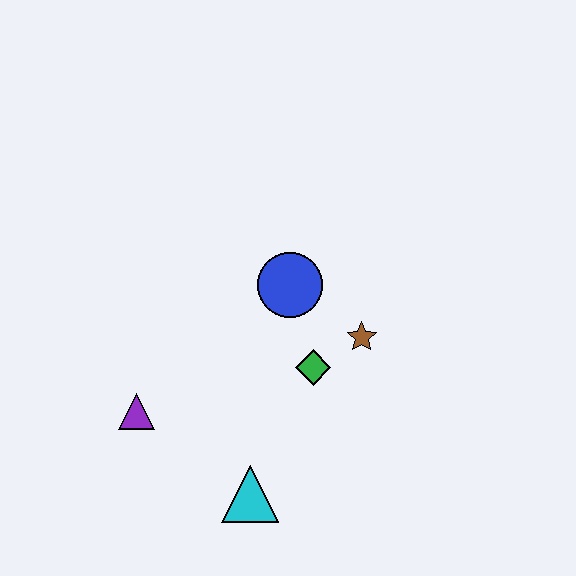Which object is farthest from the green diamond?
The purple triangle is farthest from the green diamond.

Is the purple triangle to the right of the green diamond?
No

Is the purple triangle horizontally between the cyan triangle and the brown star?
No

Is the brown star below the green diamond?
No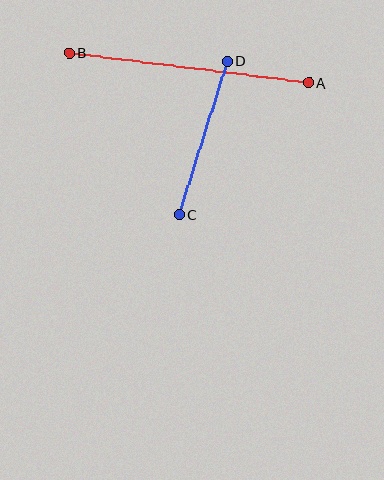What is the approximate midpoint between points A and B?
The midpoint is at approximately (189, 68) pixels.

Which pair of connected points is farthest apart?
Points A and B are farthest apart.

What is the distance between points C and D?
The distance is approximately 161 pixels.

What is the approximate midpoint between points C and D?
The midpoint is at approximately (203, 138) pixels.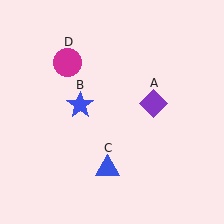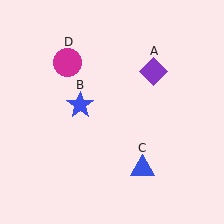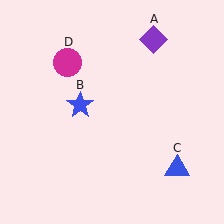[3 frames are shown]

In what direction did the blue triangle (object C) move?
The blue triangle (object C) moved right.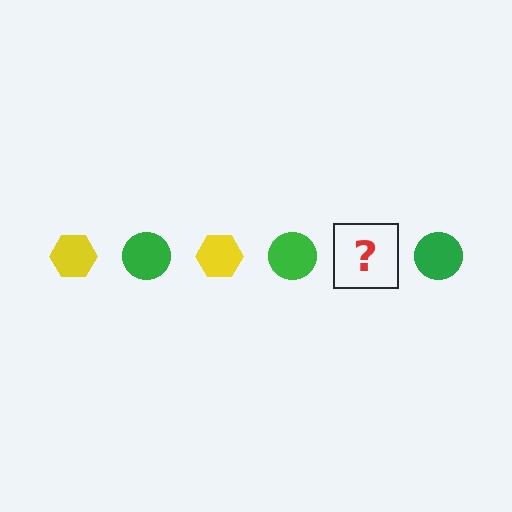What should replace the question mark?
The question mark should be replaced with a yellow hexagon.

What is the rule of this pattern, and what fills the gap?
The rule is that the pattern alternates between yellow hexagon and green circle. The gap should be filled with a yellow hexagon.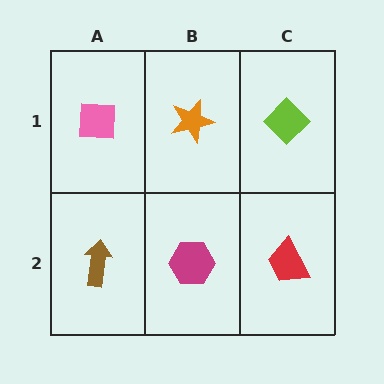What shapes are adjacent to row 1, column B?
A magenta hexagon (row 2, column B), a pink square (row 1, column A), a lime diamond (row 1, column C).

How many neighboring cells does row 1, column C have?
2.